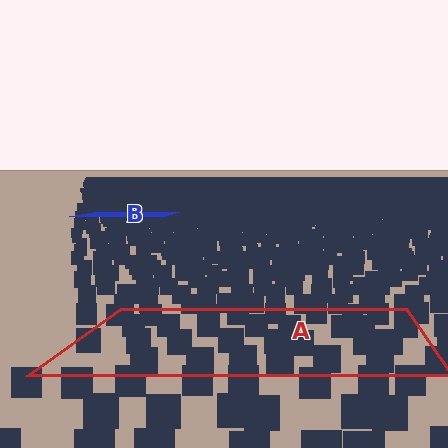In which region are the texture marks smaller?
The texture marks are smaller in region B, because it is farther away.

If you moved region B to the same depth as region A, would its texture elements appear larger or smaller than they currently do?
They would appear larger. At a closer depth, the same texture elements are projected at a bigger on-screen size.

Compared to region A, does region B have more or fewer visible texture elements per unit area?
Region B has more texture elements per unit area — they are packed more densely because it is farther away.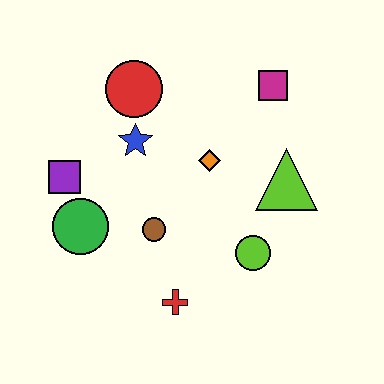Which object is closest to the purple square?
The green circle is closest to the purple square.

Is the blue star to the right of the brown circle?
No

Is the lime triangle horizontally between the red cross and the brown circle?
No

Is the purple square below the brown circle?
No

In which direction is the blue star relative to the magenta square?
The blue star is to the left of the magenta square.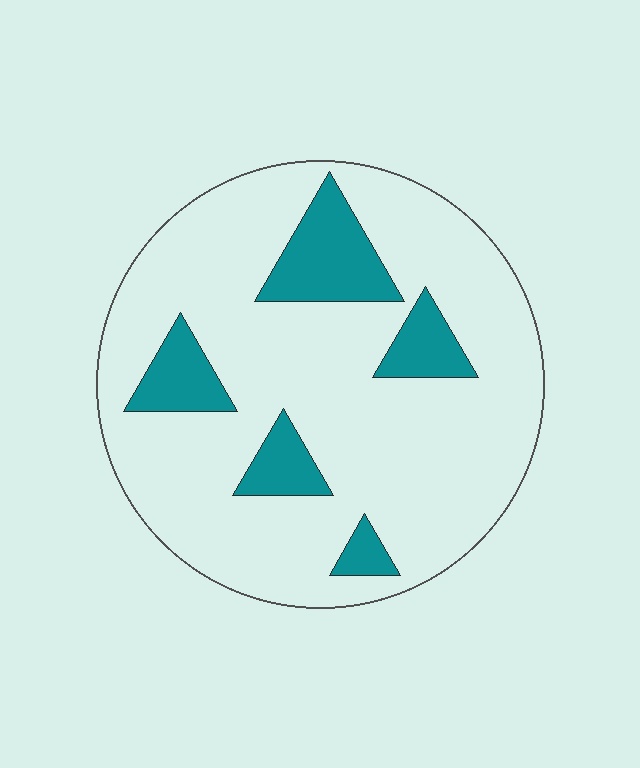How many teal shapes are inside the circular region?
5.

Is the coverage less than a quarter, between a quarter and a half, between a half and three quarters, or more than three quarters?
Less than a quarter.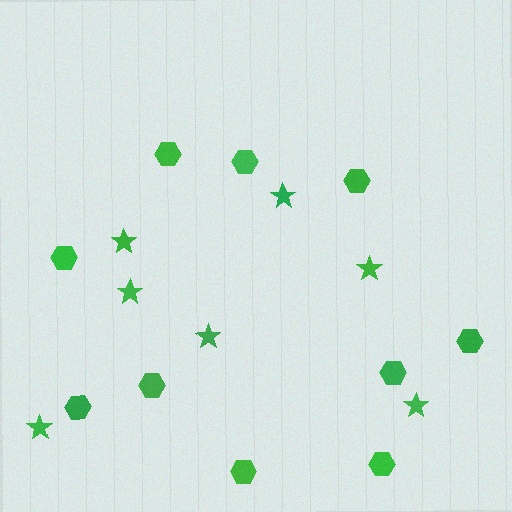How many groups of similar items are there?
There are 2 groups: one group of hexagons (10) and one group of stars (7).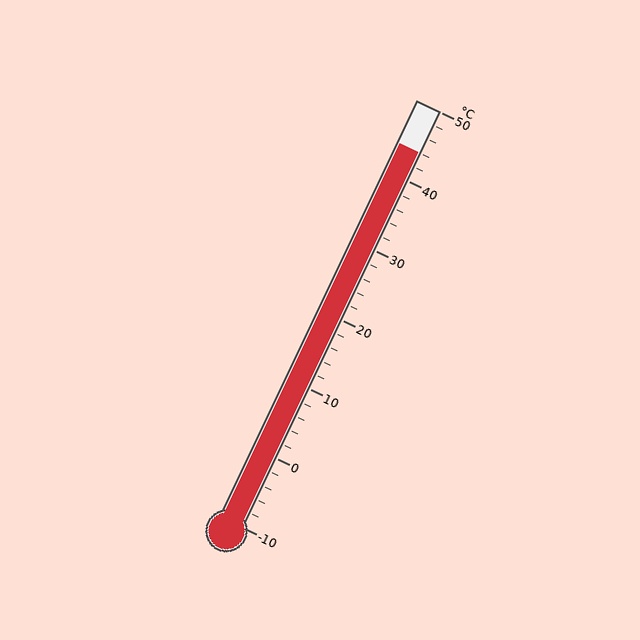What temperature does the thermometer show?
The thermometer shows approximately 44°C.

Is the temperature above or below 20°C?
The temperature is above 20°C.